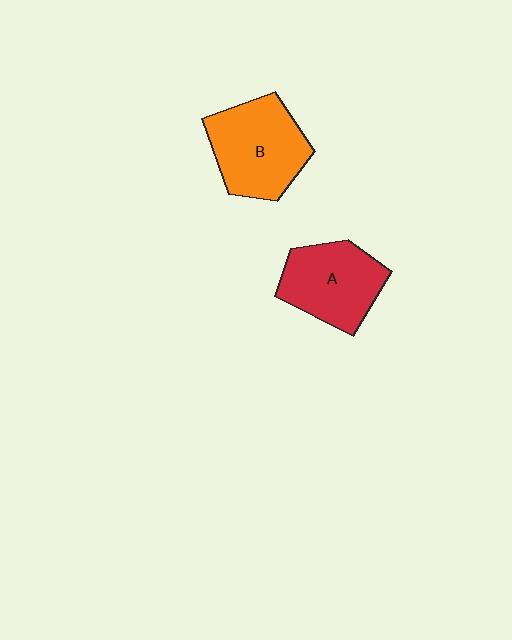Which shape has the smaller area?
Shape A (red).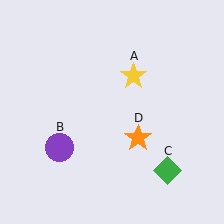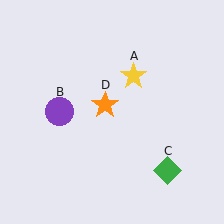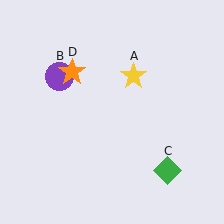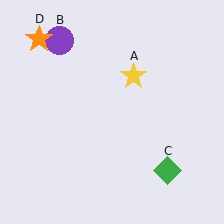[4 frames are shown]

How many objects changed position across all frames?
2 objects changed position: purple circle (object B), orange star (object D).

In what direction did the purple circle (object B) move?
The purple circle (object B) moved up.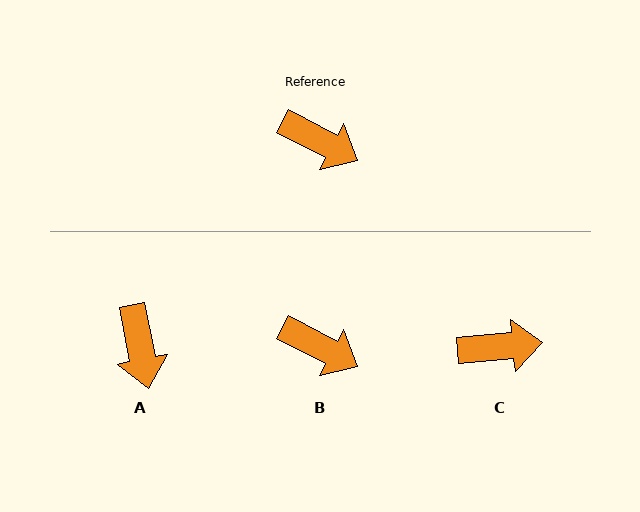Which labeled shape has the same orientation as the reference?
B.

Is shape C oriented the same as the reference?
No, it is off by about 33 degrees.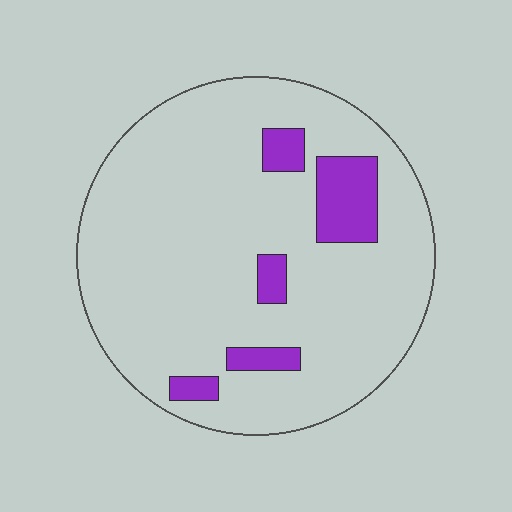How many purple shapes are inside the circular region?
5.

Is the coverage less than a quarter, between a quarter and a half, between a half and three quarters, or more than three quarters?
Less than a quarter.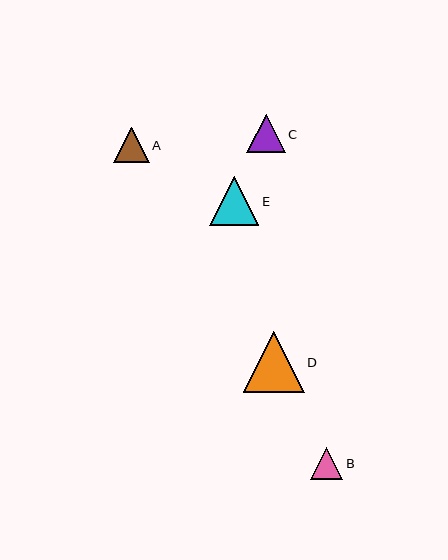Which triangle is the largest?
Triangle D is the largest with a size of approximately 61 pixels.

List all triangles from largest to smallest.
From largest to smallest: D, E, C, A, B.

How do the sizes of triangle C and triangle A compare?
Triangle C and triangle A are approximately the same size.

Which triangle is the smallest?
Triangle B is the smallest with a size of approximately 32 pixels.